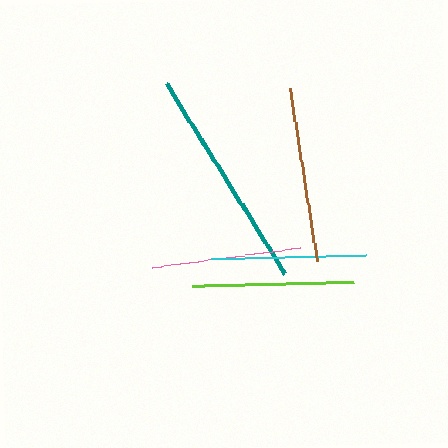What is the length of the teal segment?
The teal segment is approximately 224 pixels long.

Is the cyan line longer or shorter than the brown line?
The brown line is longer than the cyan line.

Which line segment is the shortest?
The pink line is the shortest at approximately 149 pixels.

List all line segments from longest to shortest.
From longest to shortest: teal, brown, lime, cyan, pink.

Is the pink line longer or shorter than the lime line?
The lime line is longer than the pink line.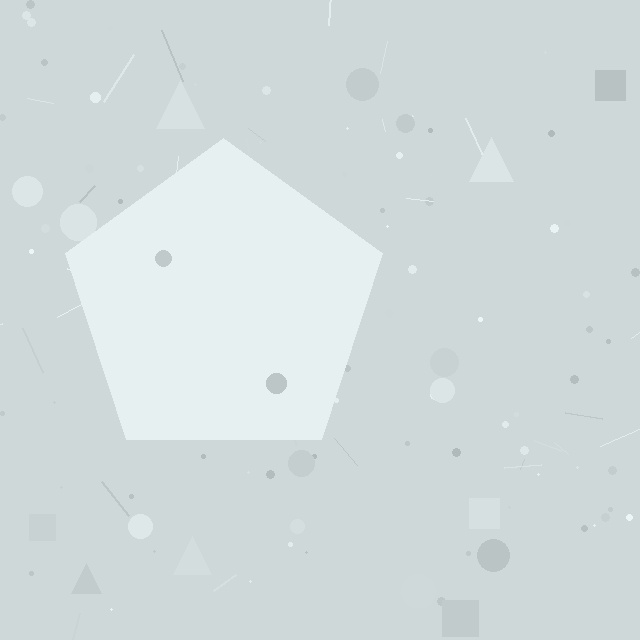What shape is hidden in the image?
A pentagon is hidden in the image.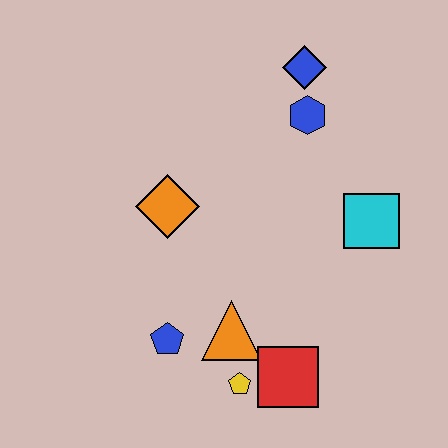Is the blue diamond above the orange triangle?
Yes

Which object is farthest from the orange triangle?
The blue diamond is farthest from the orange triangle.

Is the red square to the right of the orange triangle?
Yes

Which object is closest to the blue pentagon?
The orange triangle is closest to the blue pentagon.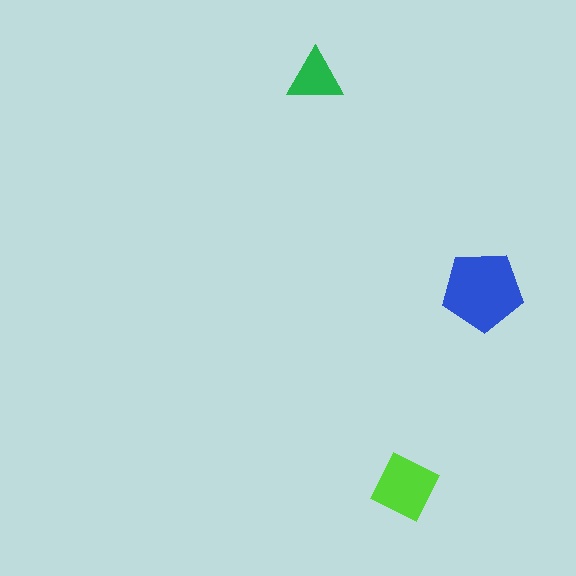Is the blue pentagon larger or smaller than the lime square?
Larger.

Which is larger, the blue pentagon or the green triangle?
The blue pentagon.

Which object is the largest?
The blue pentagon.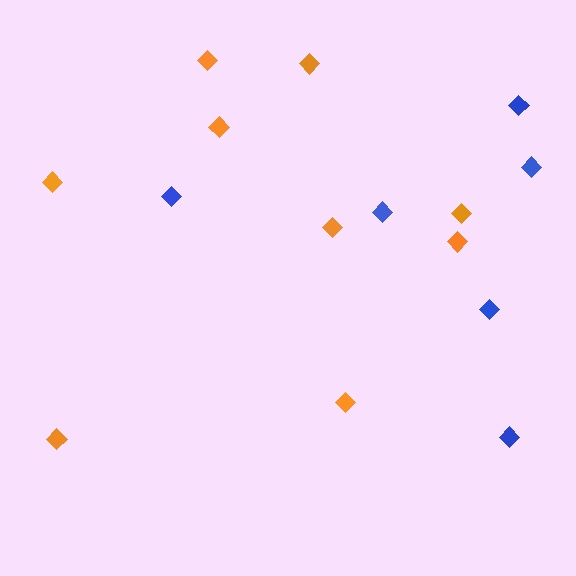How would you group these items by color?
There are 2 groups: one group of blue diamonds (6) and one group of orange diamonds (9).